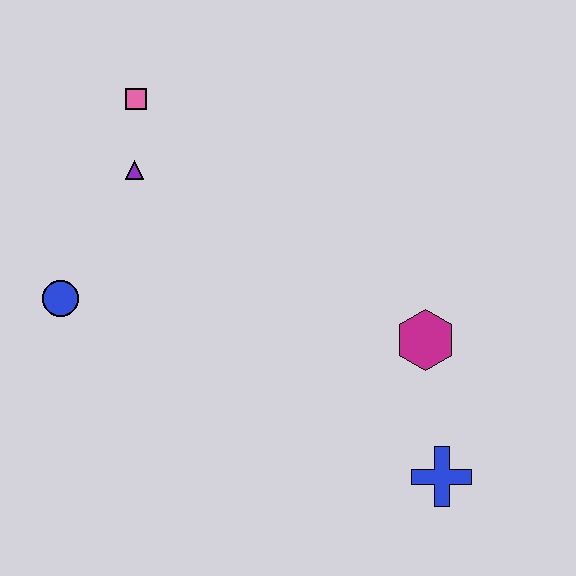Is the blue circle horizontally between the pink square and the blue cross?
No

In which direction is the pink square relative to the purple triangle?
The pink square is above the purple triangle.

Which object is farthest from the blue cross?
The pink square is farthest from the blue cross.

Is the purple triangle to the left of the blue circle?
No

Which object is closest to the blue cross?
The magenta hexagon is closest to the blue cross.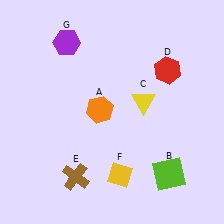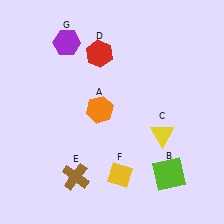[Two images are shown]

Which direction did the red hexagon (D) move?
The red hexagon (D) moved left.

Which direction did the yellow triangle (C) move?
The yellow triangle (C) moved down.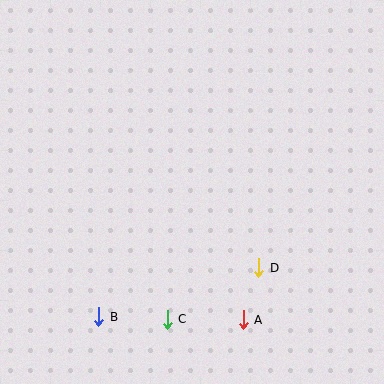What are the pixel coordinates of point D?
Point D is at (258, 268).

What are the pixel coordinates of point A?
Point A is at (243, 320).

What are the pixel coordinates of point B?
Point B is at (99, 317).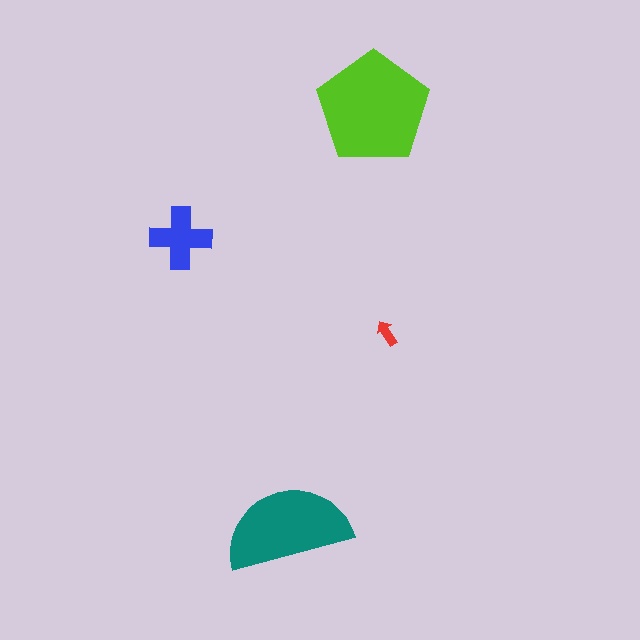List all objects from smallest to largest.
The red arrow, the blue cross, the teal semicircle, the lime pentagon.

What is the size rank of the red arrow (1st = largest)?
4th.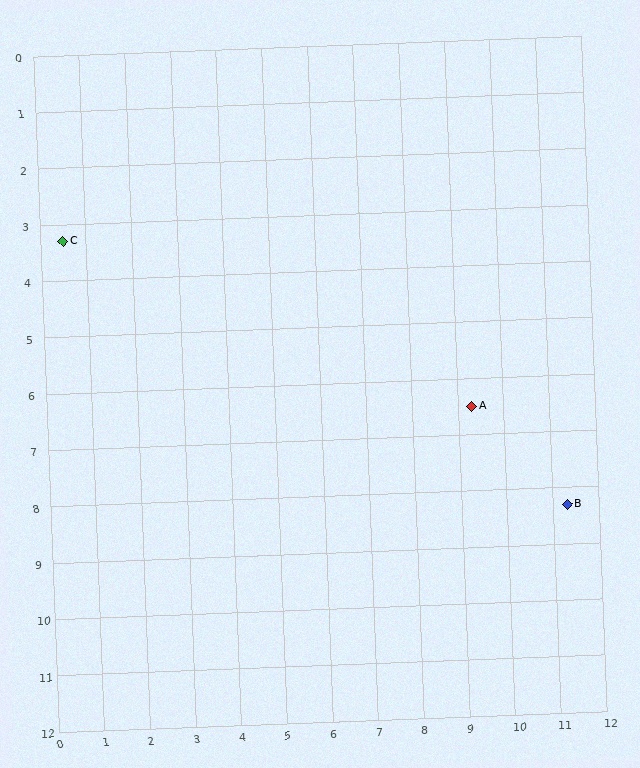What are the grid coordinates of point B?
Point B is at approximately (11.3, 8.3).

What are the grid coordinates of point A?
Point A is at approximately (9.3, 6.5).